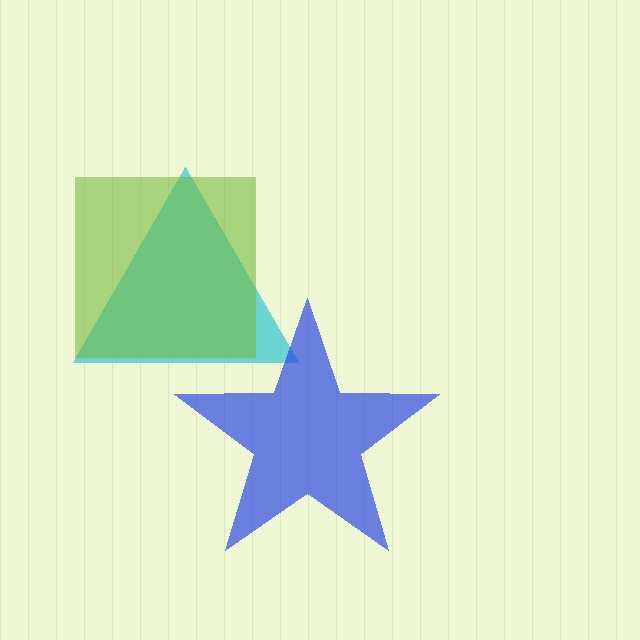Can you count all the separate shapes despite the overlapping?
Yes, there are 3 separate shapes.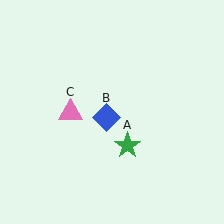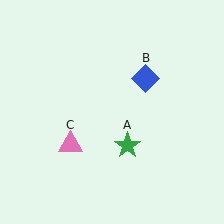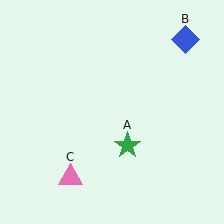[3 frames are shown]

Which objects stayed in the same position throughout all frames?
Green star (object A) remained stationary.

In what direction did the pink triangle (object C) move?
The pink triangle (object C) moved down.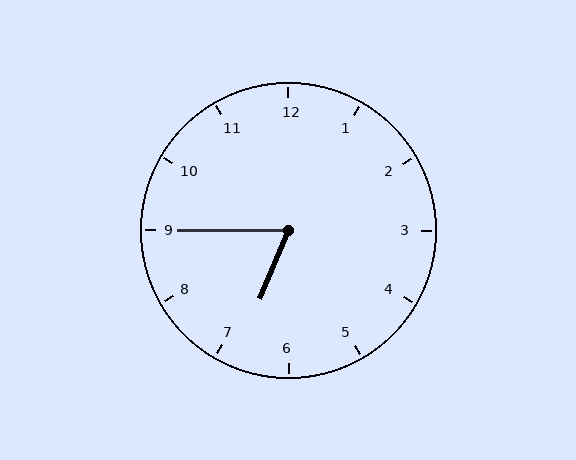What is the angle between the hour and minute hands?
Approximately 68 degrees.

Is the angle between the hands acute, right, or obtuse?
It is acute.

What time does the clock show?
6:45.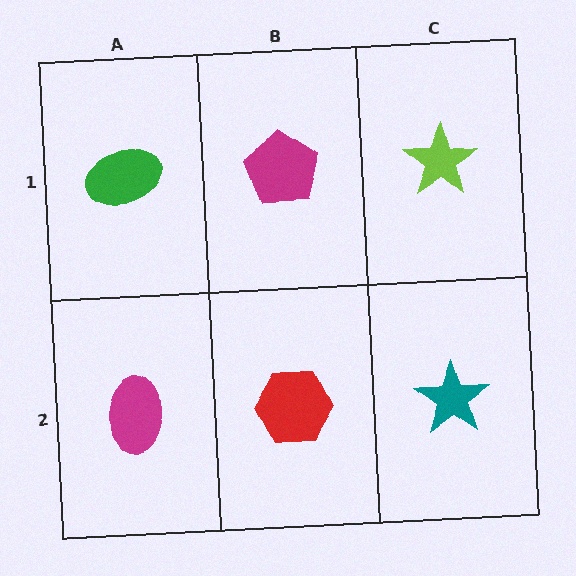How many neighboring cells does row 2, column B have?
3.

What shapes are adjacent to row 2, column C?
A lime star (row 1, column C), a red hexagon (row 2, column B).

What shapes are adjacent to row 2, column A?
A green ellipse (row 1, column A), a red hexagon (row 2, column B).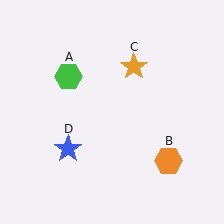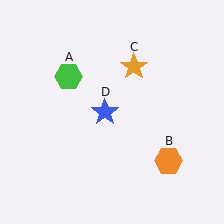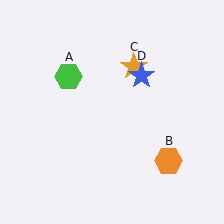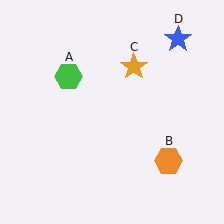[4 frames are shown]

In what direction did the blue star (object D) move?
The blue star (object D) moved up and to the right.